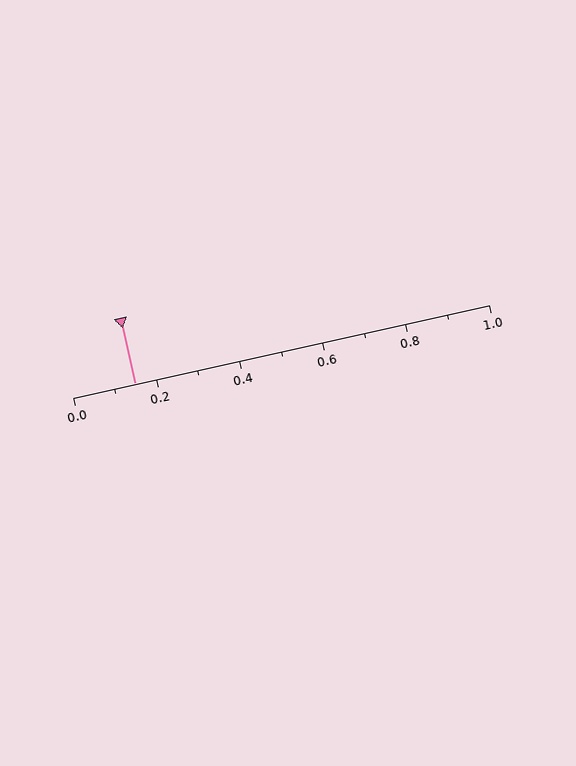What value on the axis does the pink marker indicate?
The marker indicates approximately 0.15.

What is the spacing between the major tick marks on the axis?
The major ticks are spaced 0.2 apart.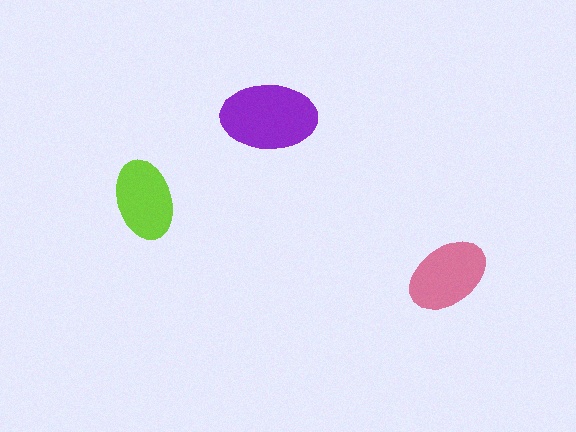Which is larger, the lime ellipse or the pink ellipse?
The pink one.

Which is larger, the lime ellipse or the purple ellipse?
The purple one.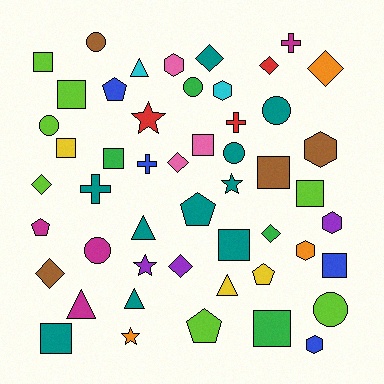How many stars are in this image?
There are 4 stars.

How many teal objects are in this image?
There are 10 teal objects.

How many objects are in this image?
There are 50 objects.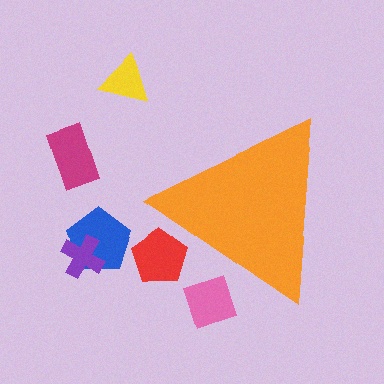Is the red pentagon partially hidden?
Yes, the red pentagon is partially hidden behind the orange triangle.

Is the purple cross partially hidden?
No, the purple cross is fully visible.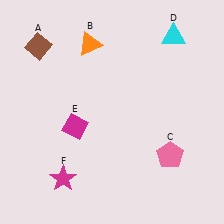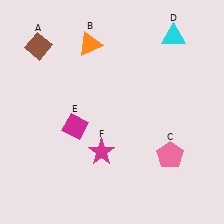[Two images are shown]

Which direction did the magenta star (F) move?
The magenta star (F) moved right.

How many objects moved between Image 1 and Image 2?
1 object moved between the two images.